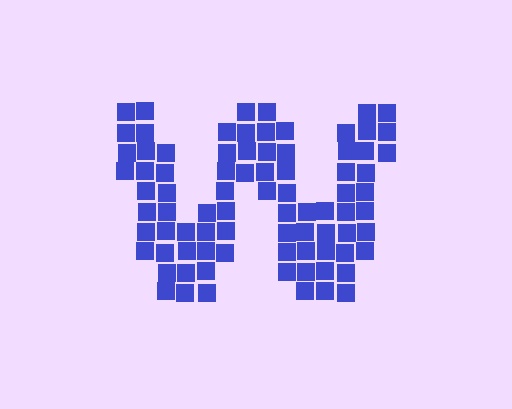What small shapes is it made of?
It is made of small squares.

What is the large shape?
The large shape is the letter W.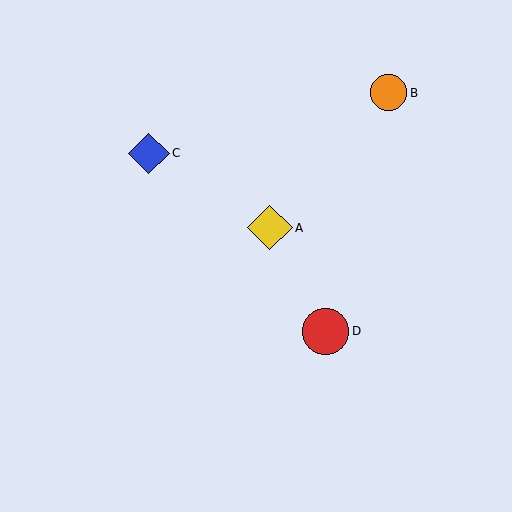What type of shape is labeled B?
Shape B is an orange circle.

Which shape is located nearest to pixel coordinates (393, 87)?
The orange circle (labeled B) at (389, 93) is nearest to that location.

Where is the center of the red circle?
The center of the red circle is at (326, 331).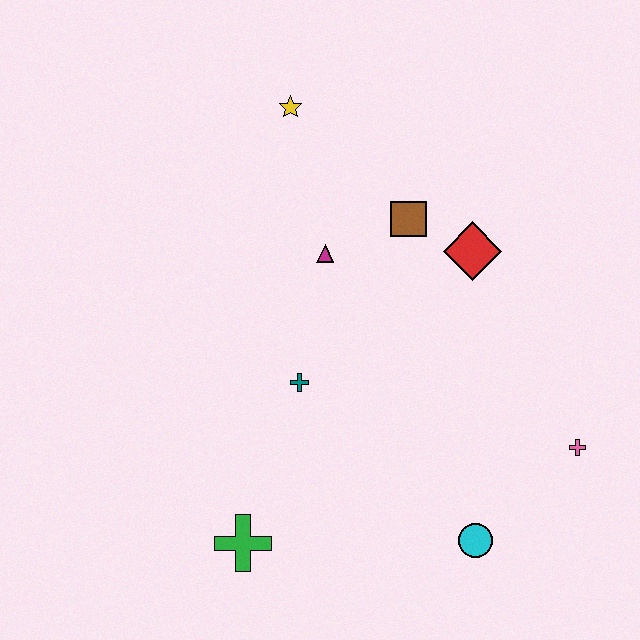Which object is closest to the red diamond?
The brown square is closest to the red diamond.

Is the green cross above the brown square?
No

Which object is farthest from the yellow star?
The cyan circle is farthest from the yellow star.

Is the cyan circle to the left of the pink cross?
Yes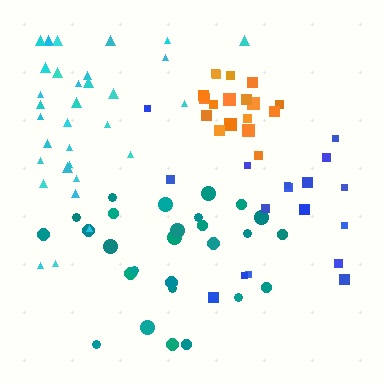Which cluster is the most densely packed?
Orange.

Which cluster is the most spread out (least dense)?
Blue.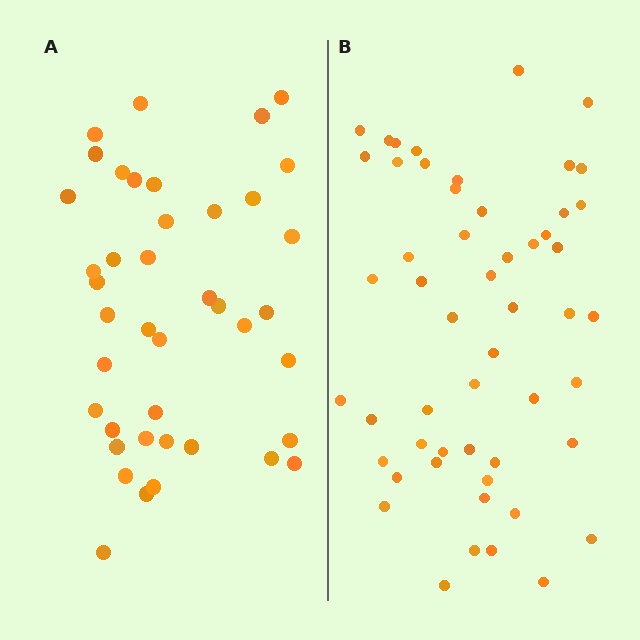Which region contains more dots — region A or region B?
Region B (the right region) has more dots.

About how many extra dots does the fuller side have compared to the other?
Region B has roughly 12 or so more dots than region A.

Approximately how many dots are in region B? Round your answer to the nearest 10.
About 50 dots. (The exact count is 53, which rounds to 50.)